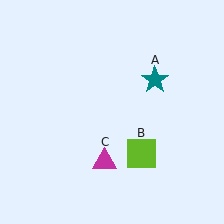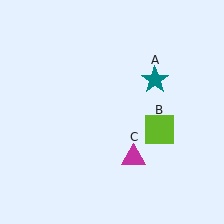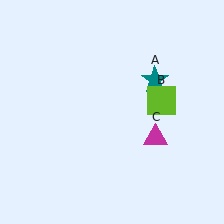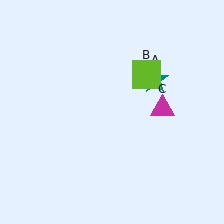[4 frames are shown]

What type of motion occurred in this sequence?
The lime square (object B), magenta triangle (object C) rotated counterclockwise around the center of the scene.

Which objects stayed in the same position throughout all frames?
Teal star (object A) remained stationary.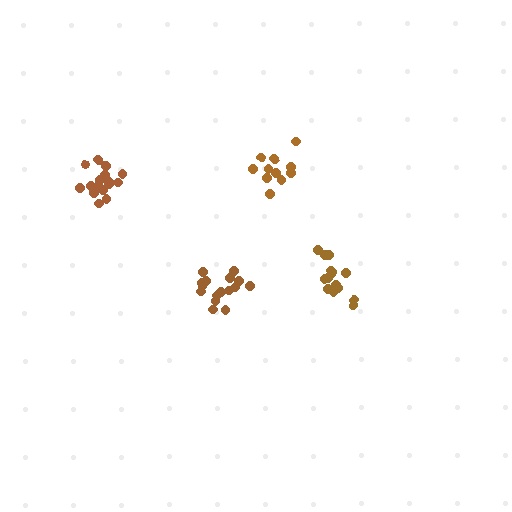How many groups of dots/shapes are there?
There are 4 groups.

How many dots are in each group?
Group 1: 16 dots, Group 2: 11 dots, Group 3: 15 dots, Group 4: 16 dots (58 total).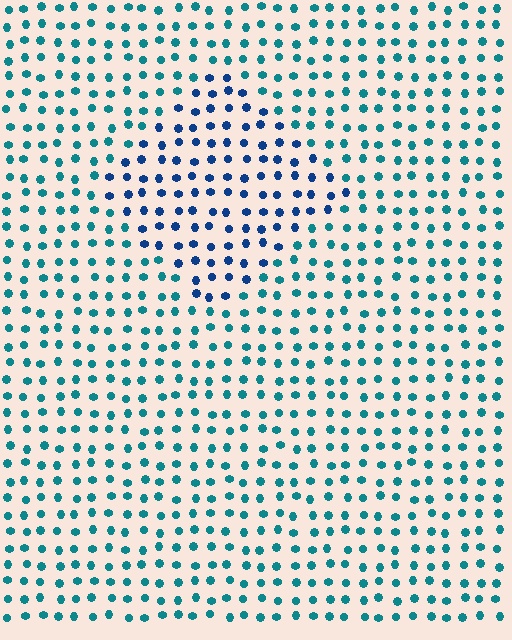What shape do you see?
I see a diamond.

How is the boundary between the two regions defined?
The boundary is defined purely by a slight shift in hue (about 35 degrees). Spacing, size, and orientation are identical on both sides.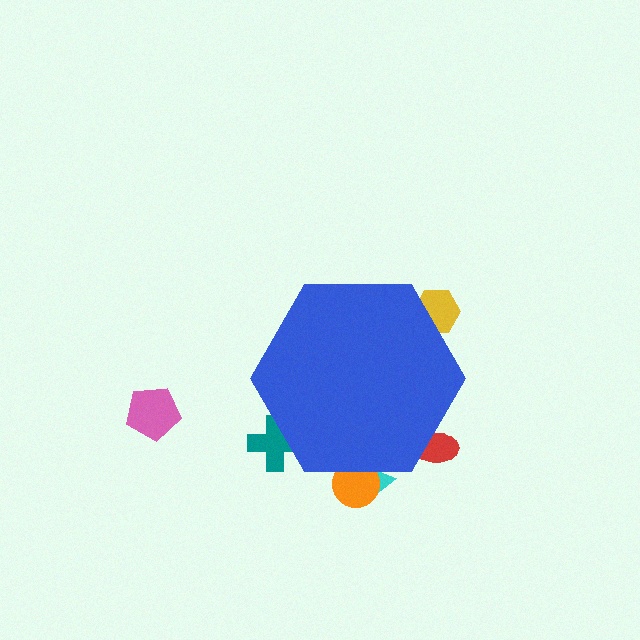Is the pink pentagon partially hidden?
No, the pink pentagon is fully visible.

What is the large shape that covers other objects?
A blue hexagon.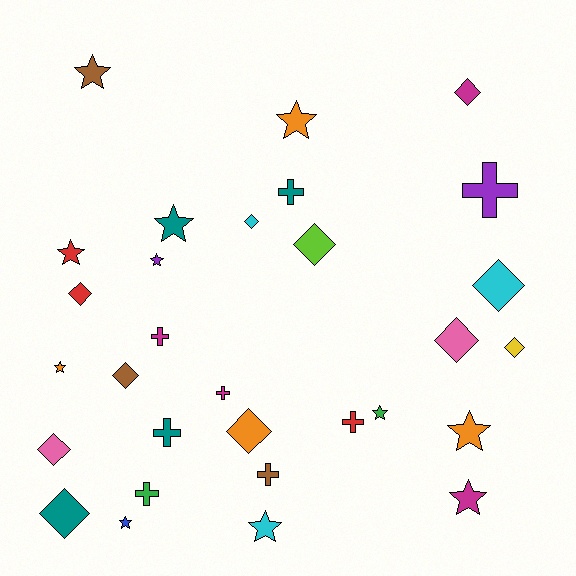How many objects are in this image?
There are 30 objects.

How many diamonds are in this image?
There are 11 diamonds.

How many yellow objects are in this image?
There is 1 yellow object.